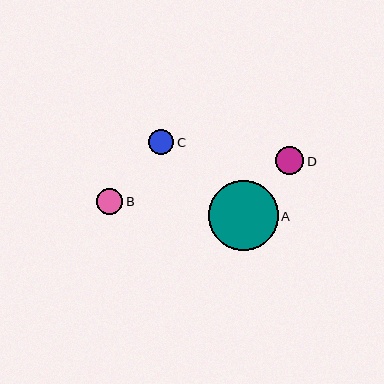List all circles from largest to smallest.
From largest to smallest: A, D, B, C.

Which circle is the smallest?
Circle C is the smallest with a size of approximately 26 pixels.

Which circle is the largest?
Circle A is the largest with a size of approximately 70 pixels.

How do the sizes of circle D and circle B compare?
Circle D and circle B are approximately the same size.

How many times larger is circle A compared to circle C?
Circle A is approximately 2.7 times the size of circle C.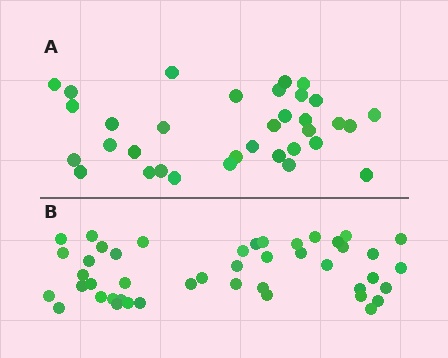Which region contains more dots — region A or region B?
Region B (the bottom region) has more dots.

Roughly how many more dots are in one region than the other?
Region B has roughly 12 or so more dots than region A.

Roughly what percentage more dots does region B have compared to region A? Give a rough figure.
About 30% more.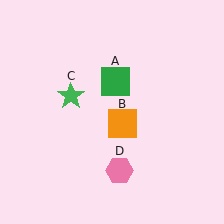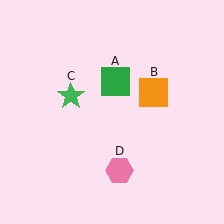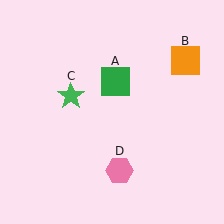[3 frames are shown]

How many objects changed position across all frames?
1 object changed position: orange square (object B).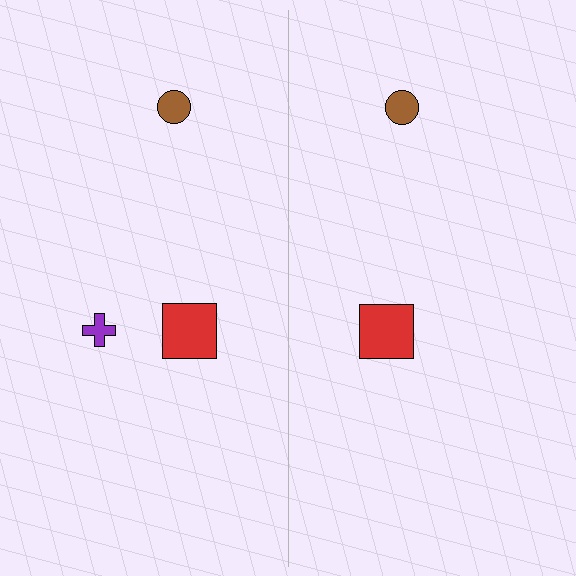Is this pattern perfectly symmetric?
No, the pattern is not perfectly symmetric. A purple cross is missing from the right side.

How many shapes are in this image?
There are 5 shapes in this image.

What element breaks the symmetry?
A purple cross is missing from the right side.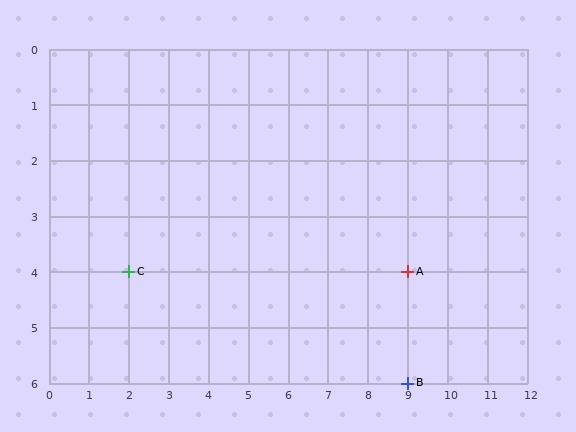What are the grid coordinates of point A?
Point A is at grid coordinates (9, 4).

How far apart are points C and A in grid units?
Points C and A are 7 columns apart.